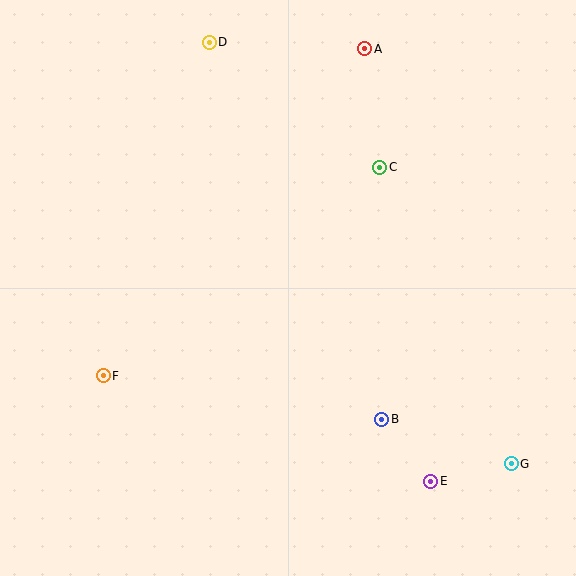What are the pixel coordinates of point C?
Point C is at (380, 167).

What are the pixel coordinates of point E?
Point E is at (431, 481).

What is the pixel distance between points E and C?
The distance between E and C is 318 pixels.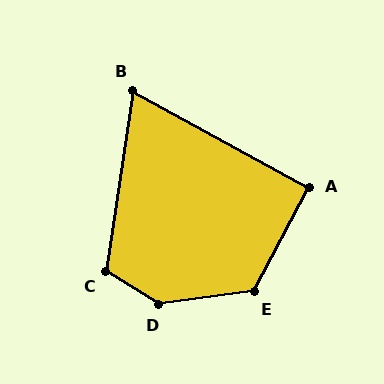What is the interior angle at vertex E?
Approximately 126 degrees (obtuse).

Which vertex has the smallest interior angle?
B, at approximately 70 degrees.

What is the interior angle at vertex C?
Approximately 114 degrees (obtuse).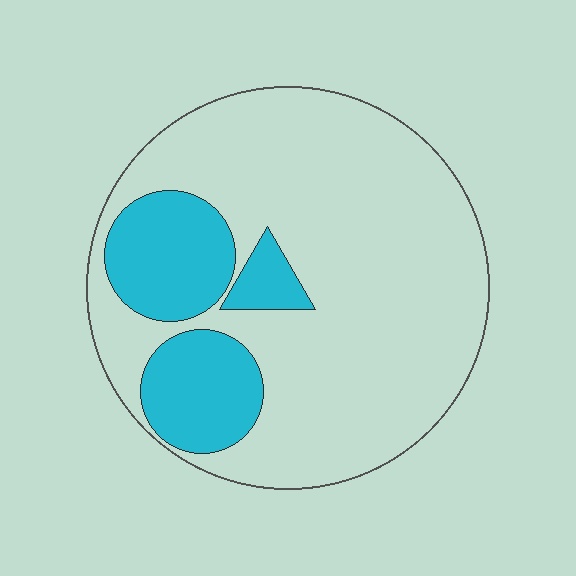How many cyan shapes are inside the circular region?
3.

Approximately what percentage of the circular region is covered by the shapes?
Approximately 25%.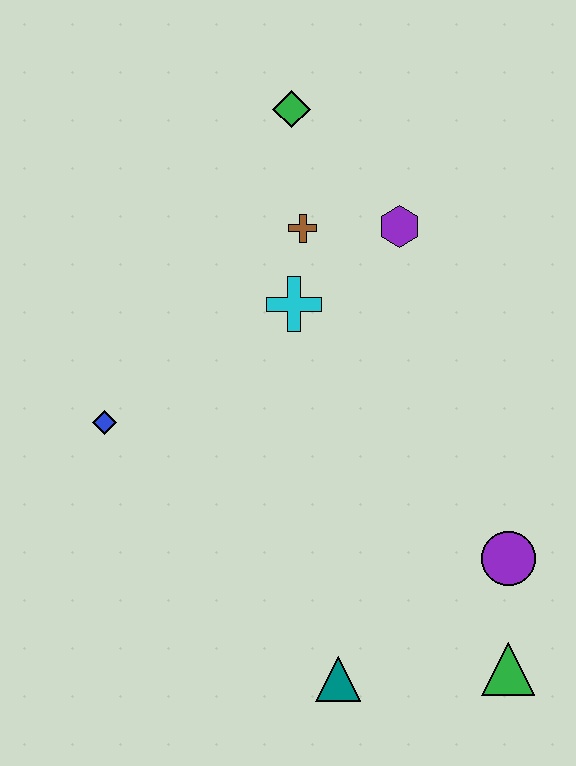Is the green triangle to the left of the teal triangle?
No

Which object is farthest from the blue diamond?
The green triangle is farthest from the blue diamond.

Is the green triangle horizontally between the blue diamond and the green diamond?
No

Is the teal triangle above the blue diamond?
No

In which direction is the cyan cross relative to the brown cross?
The cyan cross is below the brown cross.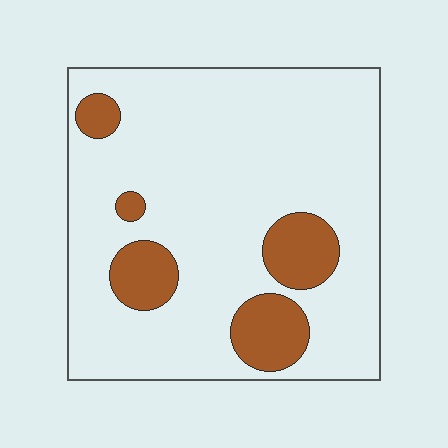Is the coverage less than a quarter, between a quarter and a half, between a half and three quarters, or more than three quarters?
Less than a quarter.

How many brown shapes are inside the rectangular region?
5.